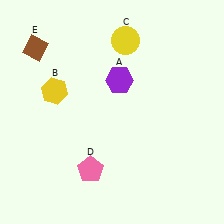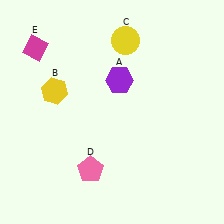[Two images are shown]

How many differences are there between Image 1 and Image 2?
There is 1 difference between the two images.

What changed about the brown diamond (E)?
In Image 1, E is brown. In Image 2, it changed to magenta.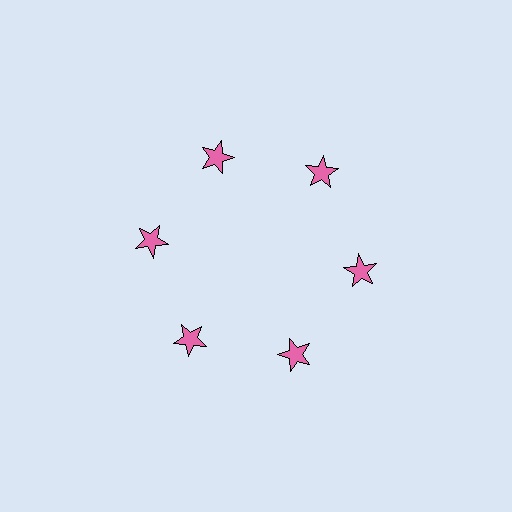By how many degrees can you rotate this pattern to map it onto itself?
The pattern maps onto itself every 60 degrees of rotation.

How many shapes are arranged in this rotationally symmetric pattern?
There are 6 shapes, arranged in 6 groups of 1.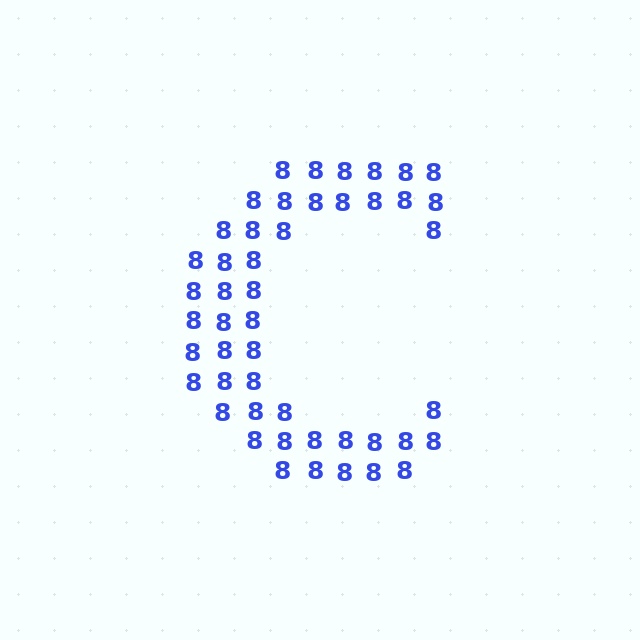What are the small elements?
The small elements are digit 8's.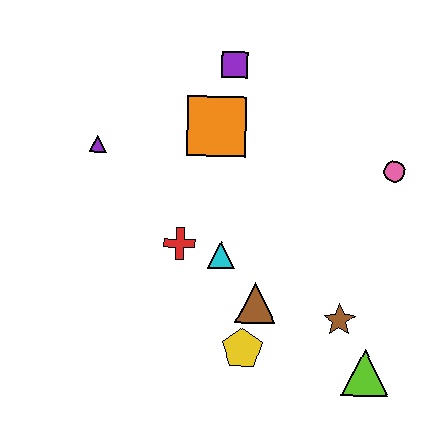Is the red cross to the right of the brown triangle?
No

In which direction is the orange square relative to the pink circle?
The orange square is to the left of the pink circle.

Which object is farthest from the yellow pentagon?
The purple square is farthest from the yellow pentagon.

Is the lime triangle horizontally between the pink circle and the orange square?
Yes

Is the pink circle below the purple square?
Yes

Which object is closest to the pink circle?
The brown star is closest to the pink circle.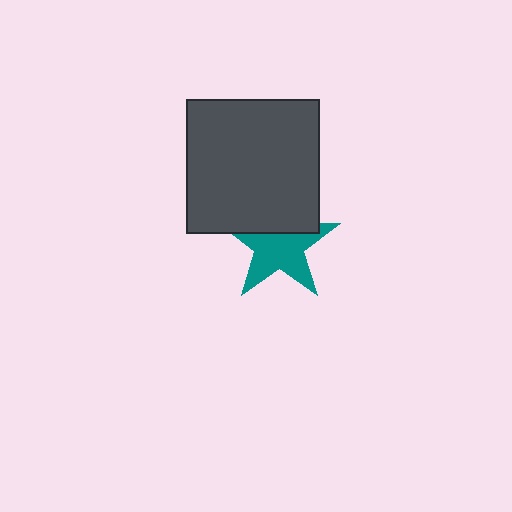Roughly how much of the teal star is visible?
Most of it is visible (roughly 66%).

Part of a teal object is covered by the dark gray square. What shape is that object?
It is a star.